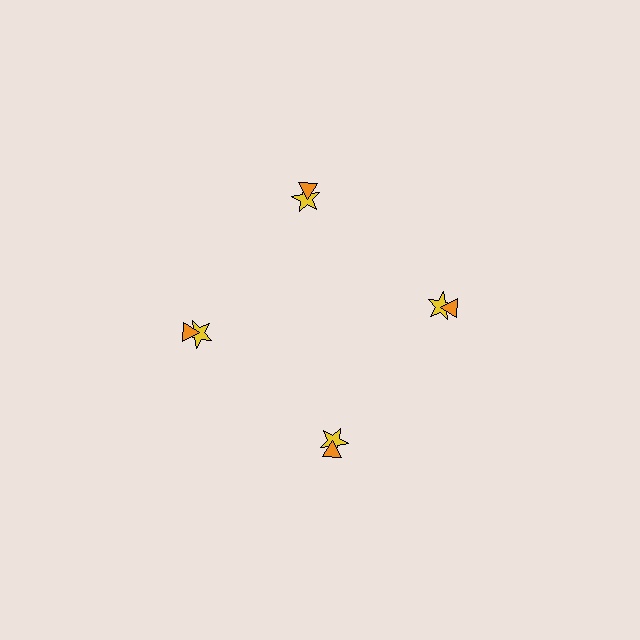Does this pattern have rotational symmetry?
Yes, this pattern has 4-fold rotational symmetry. It looks the same after rotating 90 degrees around the center.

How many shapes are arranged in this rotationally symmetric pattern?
There are 8 shapes, arranged in 4 groups of 2.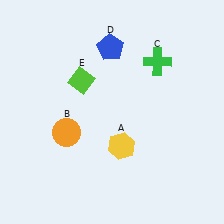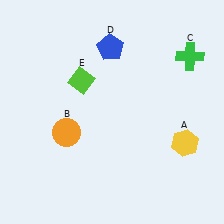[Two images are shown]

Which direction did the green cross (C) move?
The green cross (C) moved right.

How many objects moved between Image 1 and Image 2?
2 objects moved between the two images.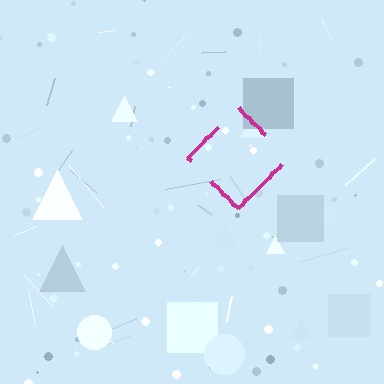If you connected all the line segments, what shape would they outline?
They would outline a diamond.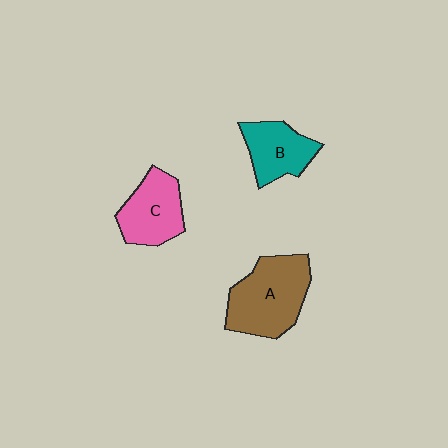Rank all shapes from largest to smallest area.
From largest to smallest: A (brown), C (pink), B (teal).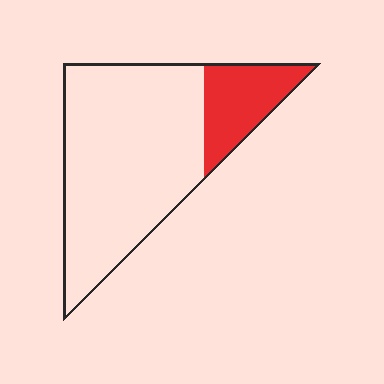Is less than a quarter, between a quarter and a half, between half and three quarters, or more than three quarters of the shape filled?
Less than a quarter.